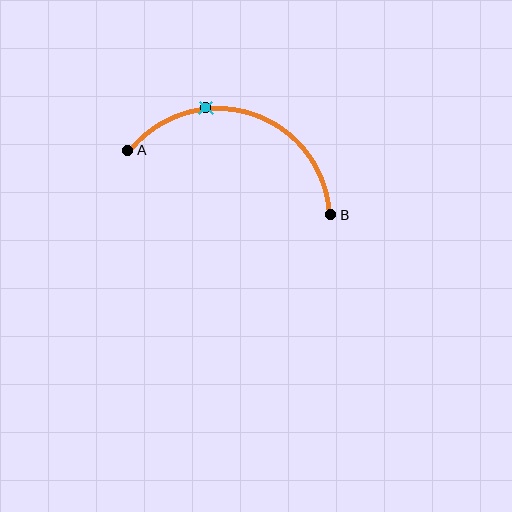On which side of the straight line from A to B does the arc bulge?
The arc bulges above the straight line connecting A and B.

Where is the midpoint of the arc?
The arc midpoint is the point on the curve farthest from the straight line joining A and B. It sits above that line.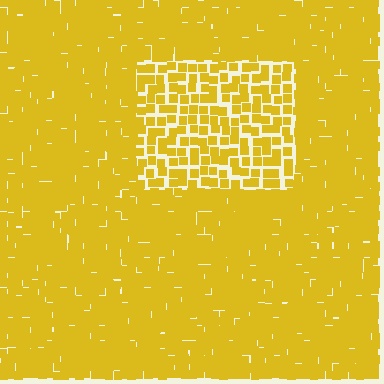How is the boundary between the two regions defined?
The boundary is defined by a change in element density (approximately 1.9x ratio). All elements are the same color, size, and shape.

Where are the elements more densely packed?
The elements are more densely packed outside the rectangle boundary.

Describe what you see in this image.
The image contains small yellow elements arranged at two different densities. A rectangle-shaped region is visible where the elements are less densely packed than the surrounding area.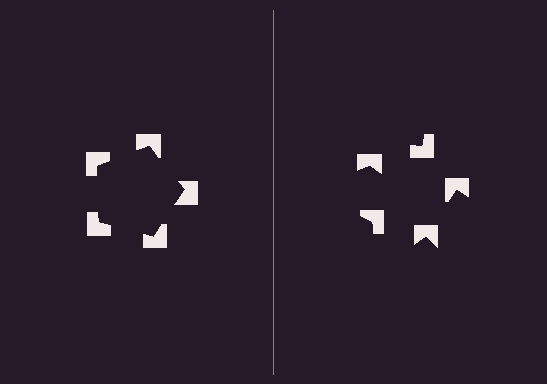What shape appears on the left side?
An illusory pentagon.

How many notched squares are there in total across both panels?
10 — 5 on each side.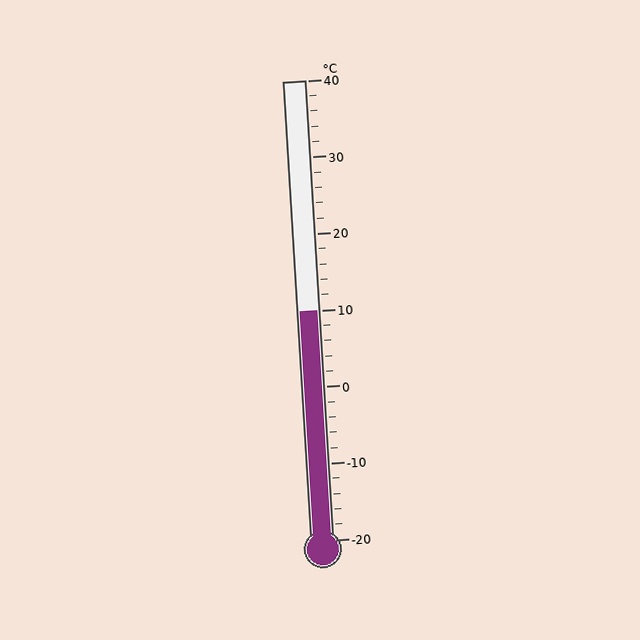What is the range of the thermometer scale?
The thermometer scale ranges from -20°C to 40°C.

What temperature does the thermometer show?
The thermometer shows approximately 10°C.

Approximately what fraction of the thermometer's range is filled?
The thermometer is filled to approximately 50% of its range.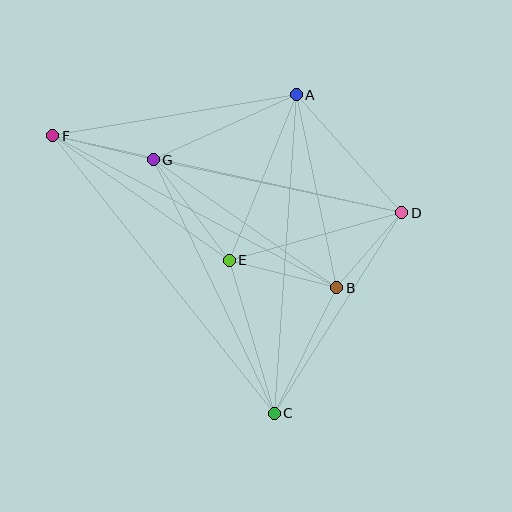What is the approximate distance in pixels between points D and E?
The distance between D and E is approximately 179 pixels.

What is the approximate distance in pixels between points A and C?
The distance between A and C is approximately 320 pixels.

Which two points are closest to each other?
Points B and D are closest to each other.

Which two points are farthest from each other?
Points D and F are farthest from each other.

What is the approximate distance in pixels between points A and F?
The distance between A and F is approximately 247 pixels.